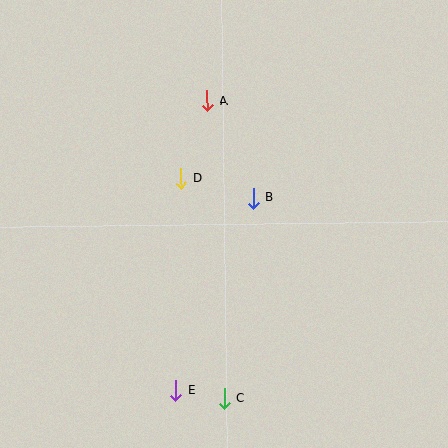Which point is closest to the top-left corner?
Point A is closest to the top-left corner.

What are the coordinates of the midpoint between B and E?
The midpoint between B and E is at (214, 294).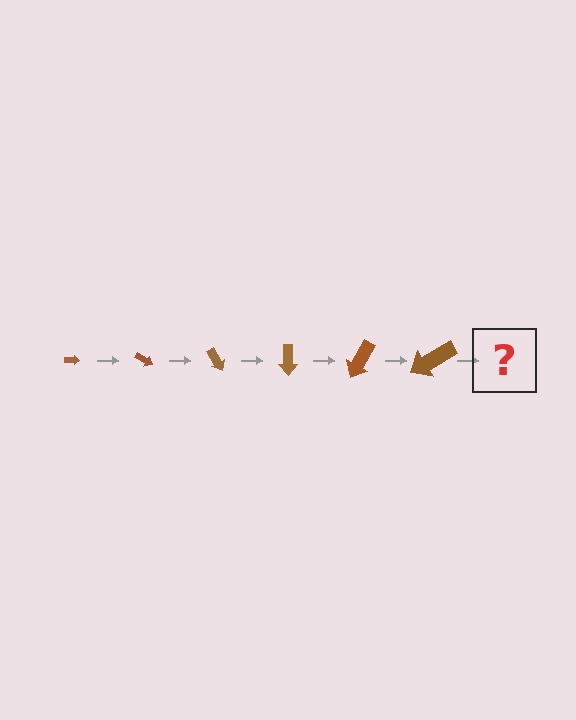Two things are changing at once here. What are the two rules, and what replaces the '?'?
The two rules are that the arrow grows larger each step and it rotates 30 degrees each step. The '?' should be an arrow, larger than the previous one and rotated 180 degrees from the start.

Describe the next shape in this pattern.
It should be an arrow, larger than the previous one and rotated 180 degrees from the start.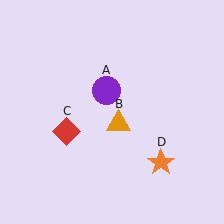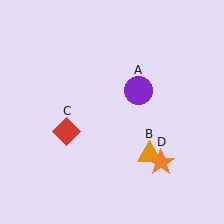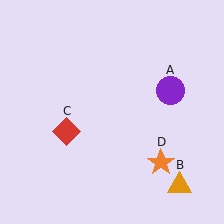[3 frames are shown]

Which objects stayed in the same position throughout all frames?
Red diamond (object C) and orange star (object D) remained stationary.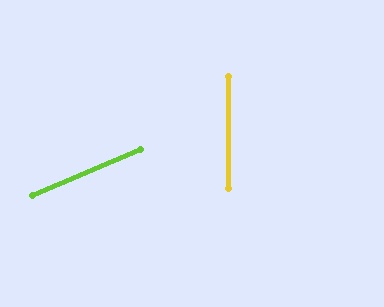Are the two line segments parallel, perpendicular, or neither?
Neither parallel nor perpendicular — they differ by about 67°.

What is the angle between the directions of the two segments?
Approximately 67 degrees.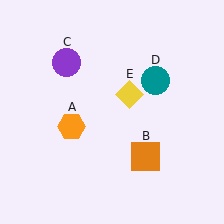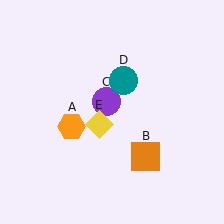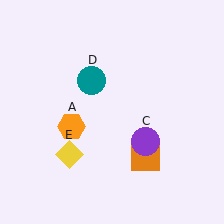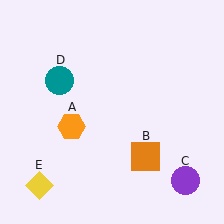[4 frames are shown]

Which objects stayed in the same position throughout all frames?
Orange hexagon (object A) and orange square (object B) remained stationary.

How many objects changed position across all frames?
3 objects changed position: purple circle (object C), teal circle (object D), yellow diamond (object E).